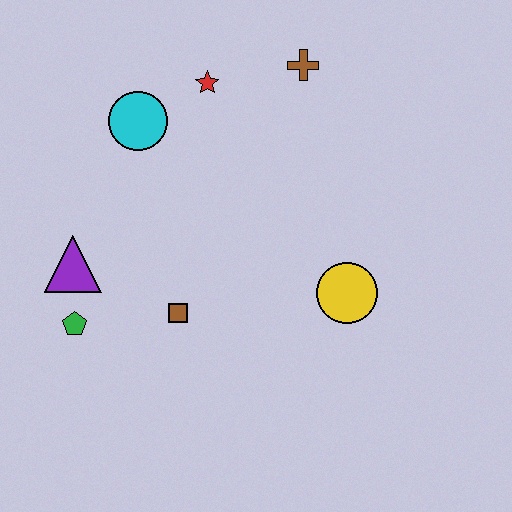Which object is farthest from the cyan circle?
The yellow circle is farthest from the cyan circle.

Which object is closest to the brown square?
The green pentagon is closest to the brown square.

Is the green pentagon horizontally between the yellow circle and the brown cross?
No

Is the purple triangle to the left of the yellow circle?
Yes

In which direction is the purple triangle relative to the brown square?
The purple triangle is to the left of the brown square.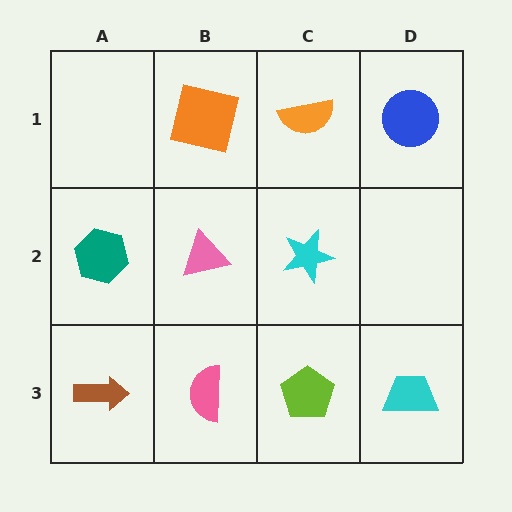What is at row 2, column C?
A cyan star.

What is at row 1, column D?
A blue circle.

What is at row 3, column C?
A lime pentagon.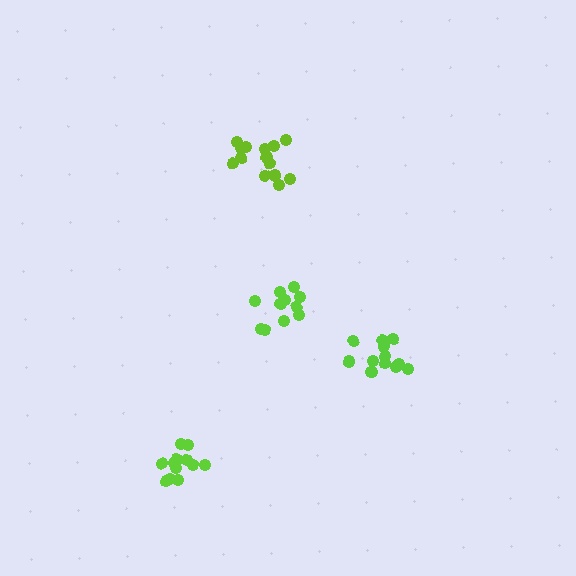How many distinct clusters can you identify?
There are 4 distinct clusters.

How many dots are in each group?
Group 1: 14 dots, Group 2: 14 dots, Group 3: 12 dots, Group 4: 11 dots (51 total).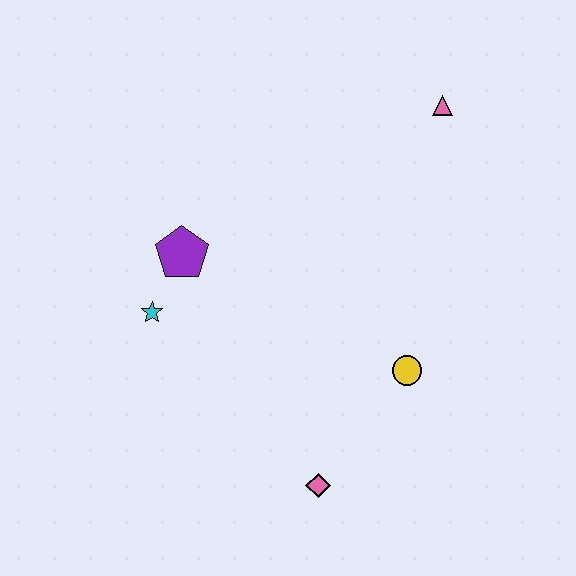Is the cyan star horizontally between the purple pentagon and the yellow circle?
No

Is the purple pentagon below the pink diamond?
No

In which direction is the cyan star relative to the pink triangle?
The cyan star is to the left of the pink triangle.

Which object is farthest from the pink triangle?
The pink diamond is farthest from the pink triangle.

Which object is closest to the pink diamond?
The yellow circle is closest to the pink diamond.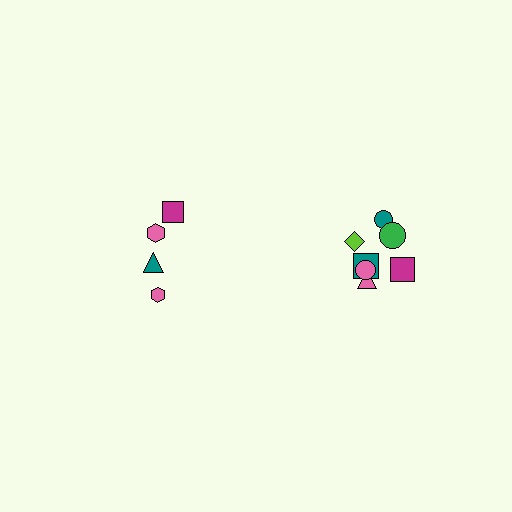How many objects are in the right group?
There are 7 objects.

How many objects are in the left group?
There are 4 objects.